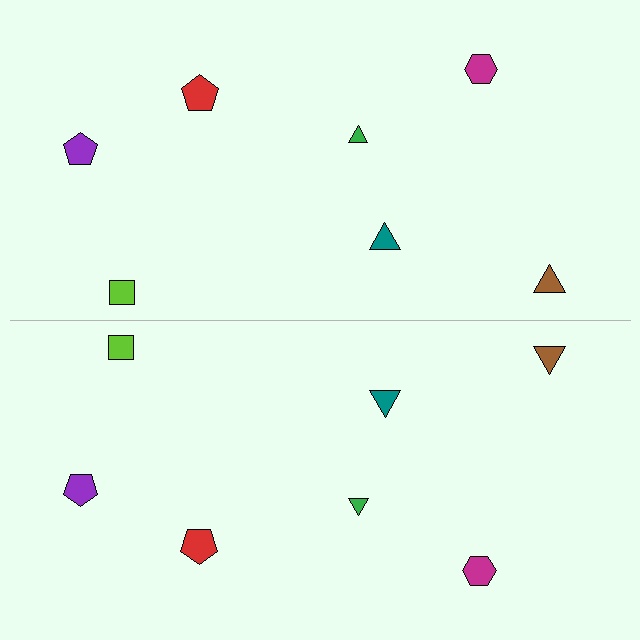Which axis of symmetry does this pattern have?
The pattern has a horizontal axis of symmetry running through the center of the image.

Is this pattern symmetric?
Yes, this pattern has bilateral (reflection) symmetry.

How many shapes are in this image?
There are 14 shapes in this image.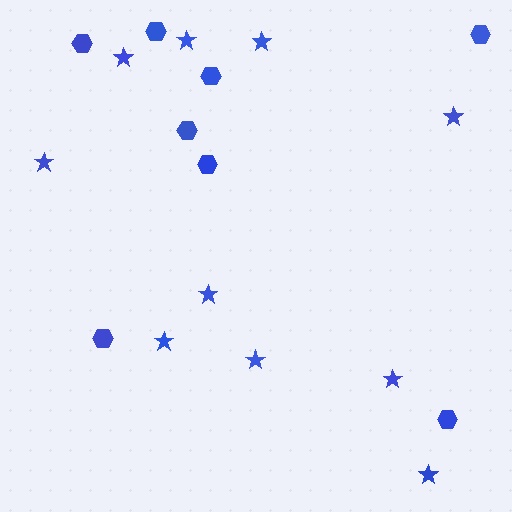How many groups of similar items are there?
There are 2 groups: one group of hexagons (8) and one group of stars (10).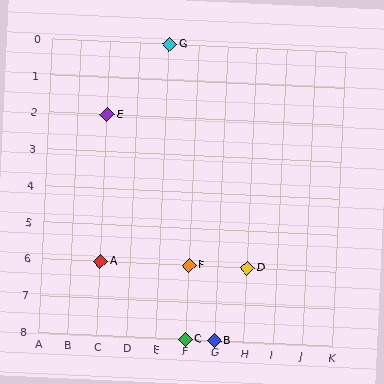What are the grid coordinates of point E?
Point E is at grid coordinates (C, 2).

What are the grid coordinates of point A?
Point A is at grid coordinates (C, 6).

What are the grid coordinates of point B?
Point B is at grid coordinates (G, 8).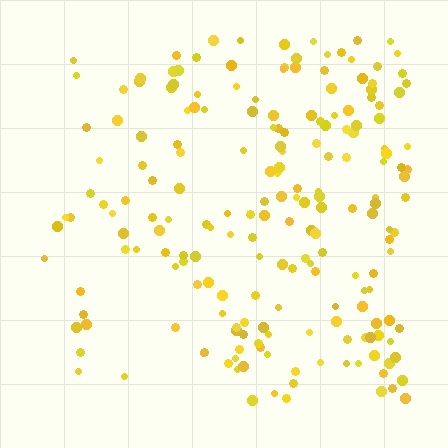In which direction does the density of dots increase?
From left to right, with the right side densest.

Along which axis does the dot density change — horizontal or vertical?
Horizontal.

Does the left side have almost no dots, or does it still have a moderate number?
Still a moderate number, just noticeably fewer than the right.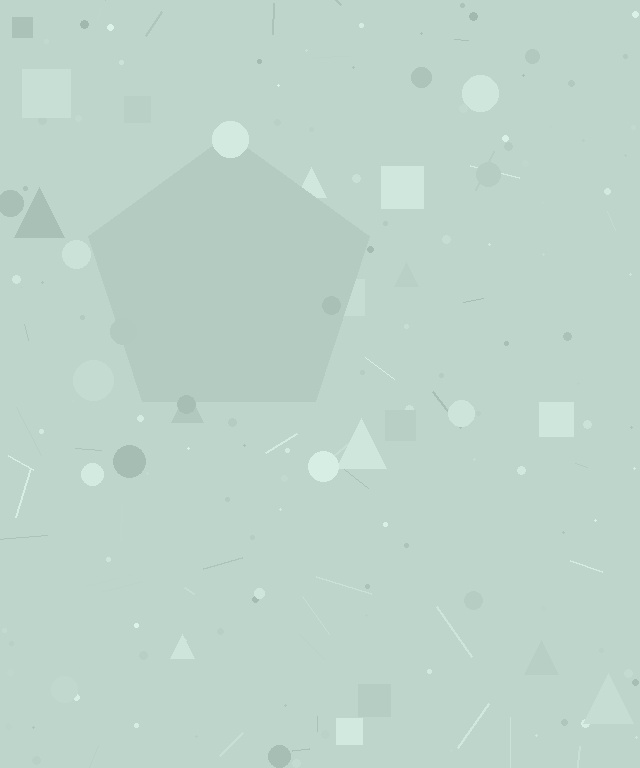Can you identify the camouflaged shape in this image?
The camouflaged shape is a pentagon.